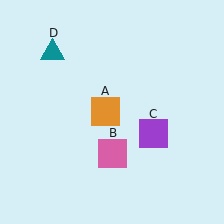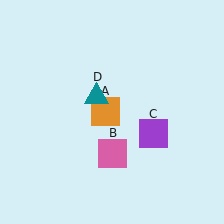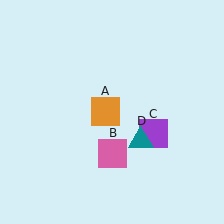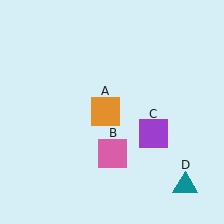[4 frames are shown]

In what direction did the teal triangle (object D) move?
The teal triangle (object D) moved down and to the right.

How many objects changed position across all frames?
1 object changed position: teal triangle (object D).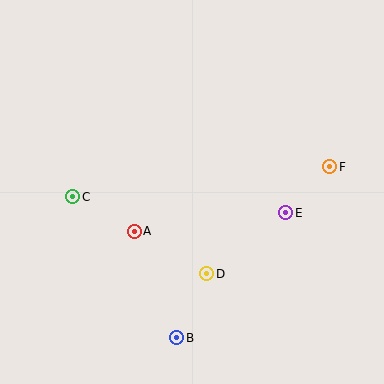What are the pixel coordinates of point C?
Point C is at (73, 197).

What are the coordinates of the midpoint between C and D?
The midpoint between C and D is at (140, 235).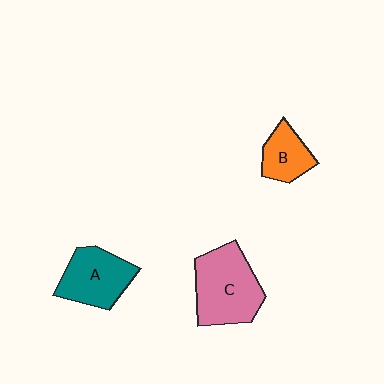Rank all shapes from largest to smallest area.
From largest to smallest: C (pink), A (teal), B (orange).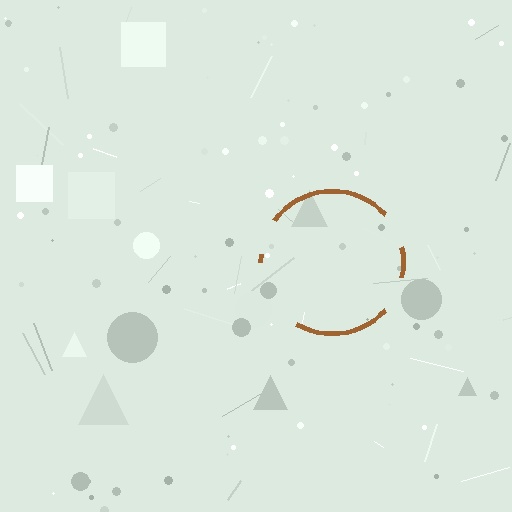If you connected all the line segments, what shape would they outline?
They would outline a circle.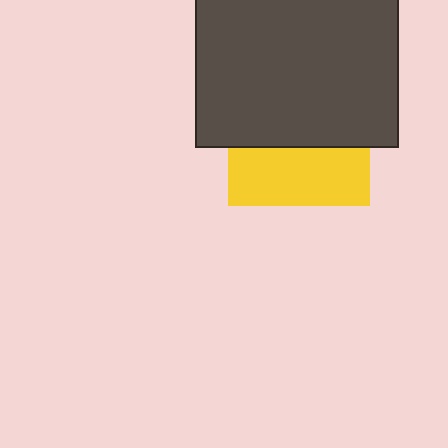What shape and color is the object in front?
The object in front is a dark gray square.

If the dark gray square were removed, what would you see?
You would see the complete yellow square.